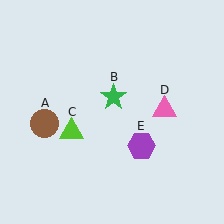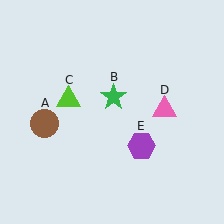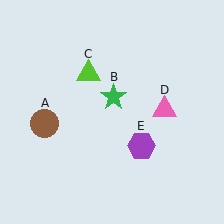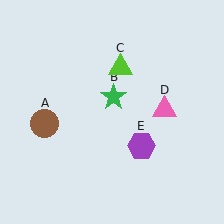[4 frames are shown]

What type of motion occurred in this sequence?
The lime triangle (object C) rotated clockwise around the center of the scene.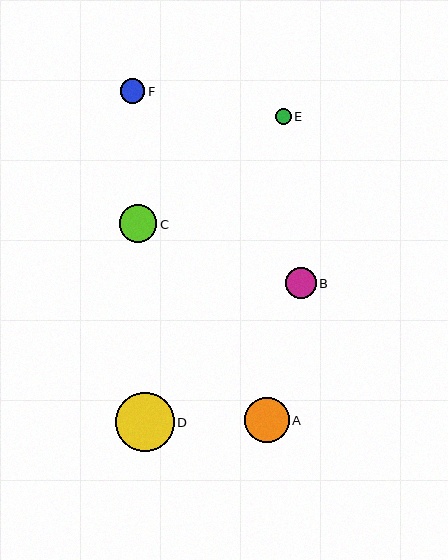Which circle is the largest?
Circle D is the largest with a size of approximately 59 pixels.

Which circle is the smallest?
Circle E is the smallest with a size of approximately 16 pixels.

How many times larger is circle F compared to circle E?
Circle F is approximately 1.6 times the size of circle E.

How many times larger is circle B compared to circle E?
Circle B is approximately 2.0 times the size of circle E.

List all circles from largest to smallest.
From largest to smallest: D, A, C, B, F, E.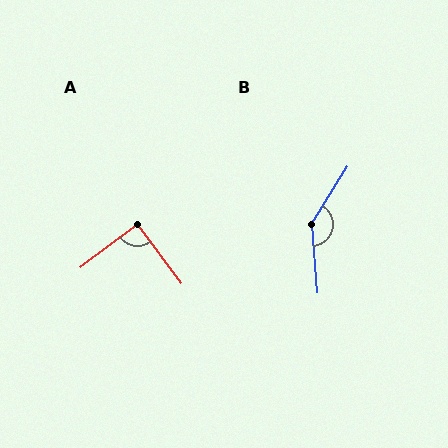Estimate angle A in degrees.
Approximately 90 degrees.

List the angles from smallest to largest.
A (90°), B (144°).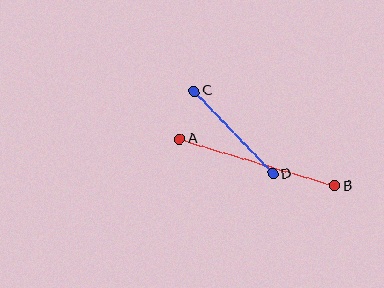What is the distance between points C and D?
The distance is approximately 114 pixels.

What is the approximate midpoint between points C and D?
The midpoint is at approximately (233, 132) pixels.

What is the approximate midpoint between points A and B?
The midpoint is at approximately (257, 162) pixels.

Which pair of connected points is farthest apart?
Points A and B are farthest apart.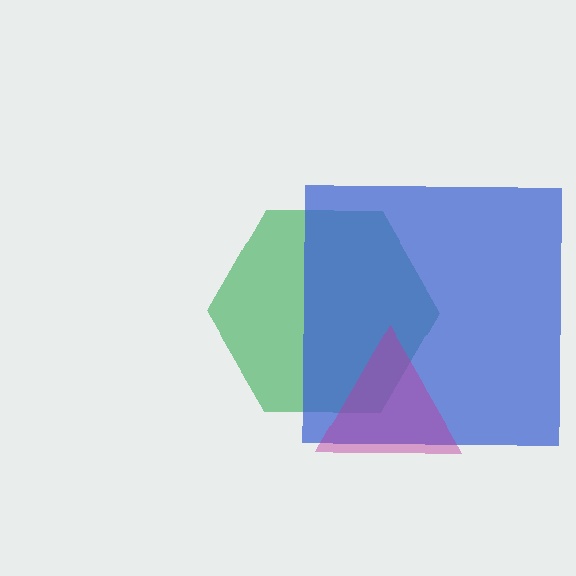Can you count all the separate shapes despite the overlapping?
Yes, there are 3 separate shapes.